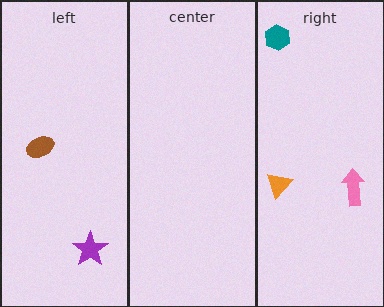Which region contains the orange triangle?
The right region.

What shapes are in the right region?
The orange triangle, the teal hexagon, the pink arrow.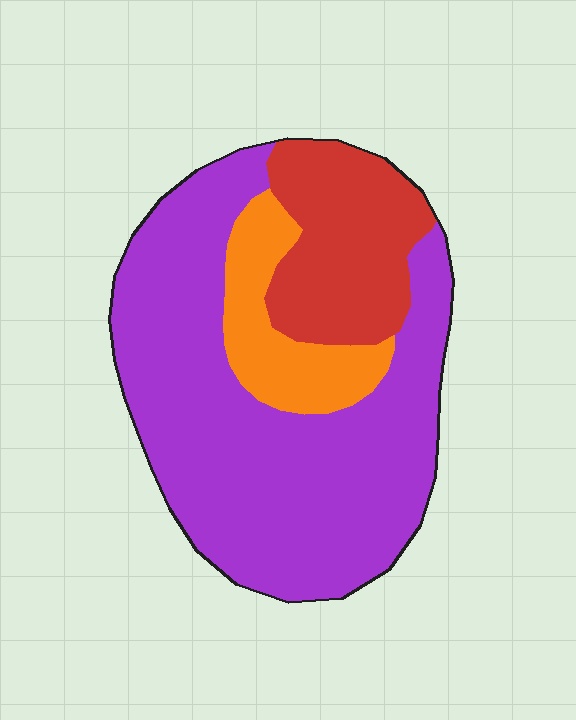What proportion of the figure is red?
Red covers about 20% of the figure.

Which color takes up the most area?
Purple, at roughly 65%.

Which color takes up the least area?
Orange, at roughly 15%.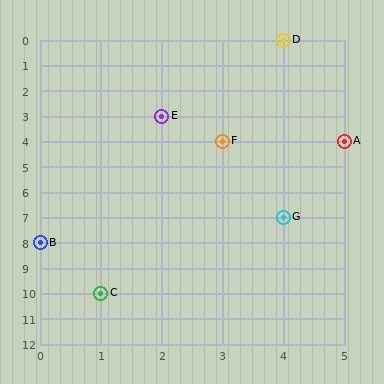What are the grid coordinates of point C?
Point C is at grid coordinates (1, 10).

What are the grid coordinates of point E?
Point E is at grid coordinates (2, 3).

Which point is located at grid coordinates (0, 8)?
Point B is at (0, 8).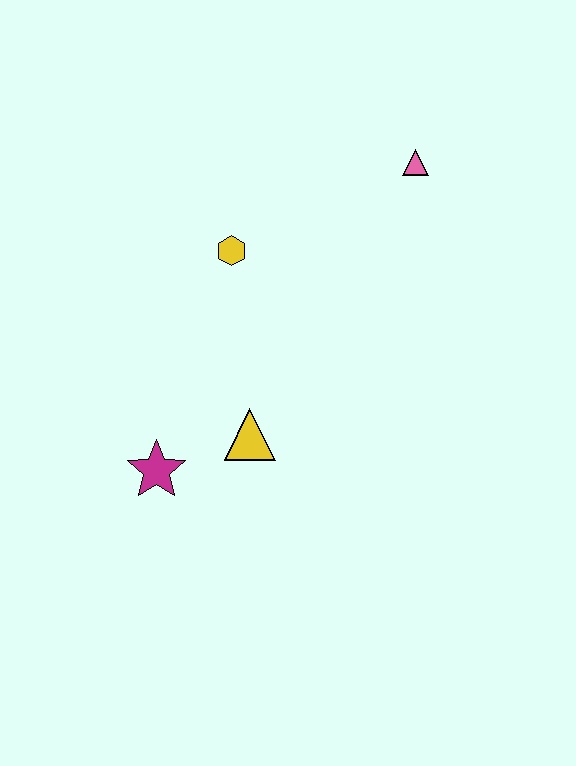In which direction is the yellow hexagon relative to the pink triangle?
The yellow hexagon is to the left of the pink triangle.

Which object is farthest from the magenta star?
The pink triangle is farthest from the magenta star.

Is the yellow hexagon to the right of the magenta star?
Yes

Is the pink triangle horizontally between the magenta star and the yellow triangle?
No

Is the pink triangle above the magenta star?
Yes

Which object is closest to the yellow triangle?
The magenta star is closest to the yellow triangle.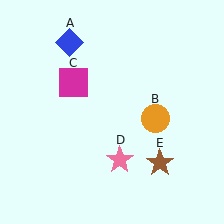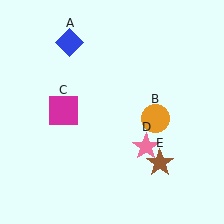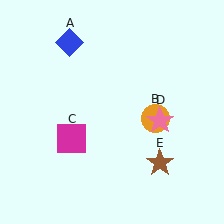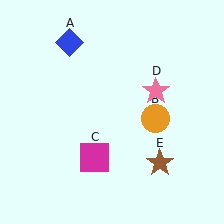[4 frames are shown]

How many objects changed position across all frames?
2 objects changed position: magenta square (object C), pink star (object D).